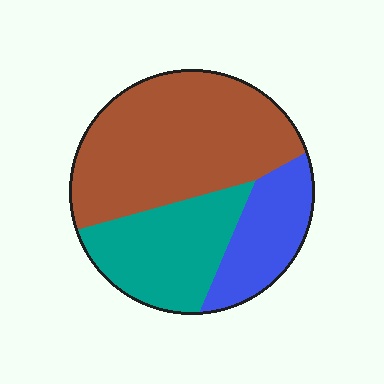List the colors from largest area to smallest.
From largest to smallest: brown, teal, blue.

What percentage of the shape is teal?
Teal takes up between a quarter and a half of the shape.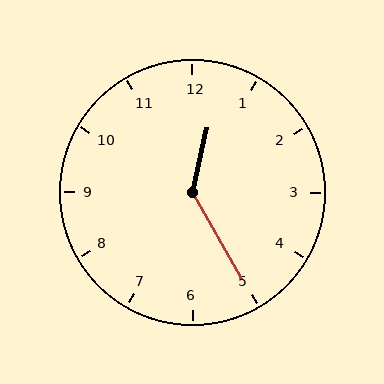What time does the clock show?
12:25.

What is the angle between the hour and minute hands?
Approximately 138 degrees.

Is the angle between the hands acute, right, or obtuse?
It is obtuse.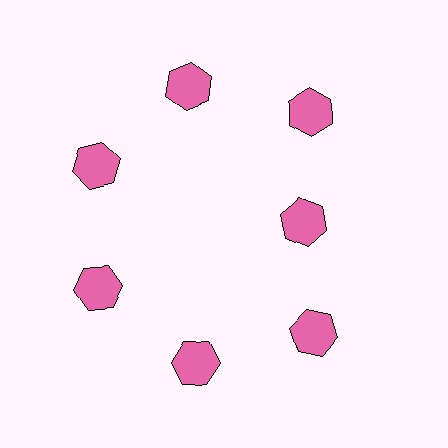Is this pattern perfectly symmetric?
No. The 7 pink hexagons are arranged in a ring, but one element near the 3 o'clock position is pulled inward toward the center, breaking the 7-fold rotational symmetry.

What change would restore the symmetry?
The symmetry would be restored by moving it outward, back onto the ring so that all 7 hexagons sit at equal angles and equal distance from the center.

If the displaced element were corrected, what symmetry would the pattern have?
It would have 7-fold rotational symmetry — the pattern would map onto itself every 51 degrees.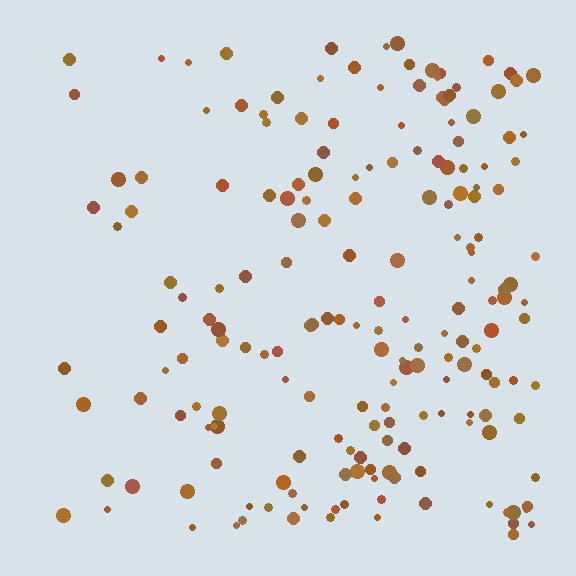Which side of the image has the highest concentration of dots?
The right.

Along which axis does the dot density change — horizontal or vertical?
Horizontal.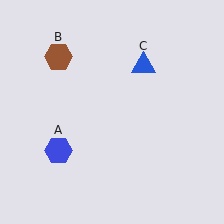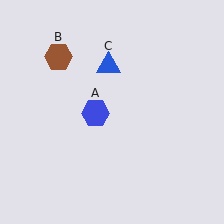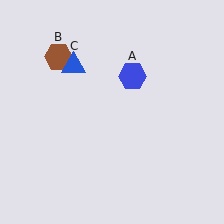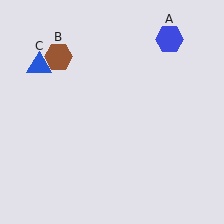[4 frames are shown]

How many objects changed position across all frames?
2 objects changed position: blue hexagon (object A), blue triangle (object C).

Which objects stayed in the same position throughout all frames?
Brown hexagon (object B) remained stationary.